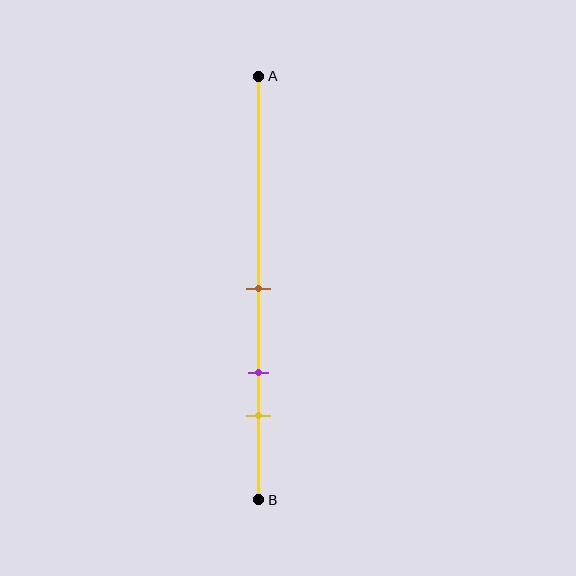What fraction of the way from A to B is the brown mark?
The brown mark is approximately 50% (0.5) of the way from A to B.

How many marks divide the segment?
There are 3 marks dividing the segment.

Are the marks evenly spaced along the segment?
Yes, the marks are approximately evenly spaced.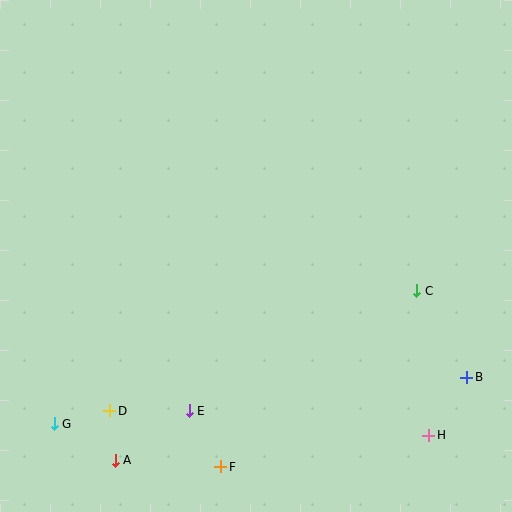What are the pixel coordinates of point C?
Point C is at (417, 291).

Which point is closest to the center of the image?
Point C at (417, 291) is closest to the center.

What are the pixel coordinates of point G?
Point G is at (54, 424).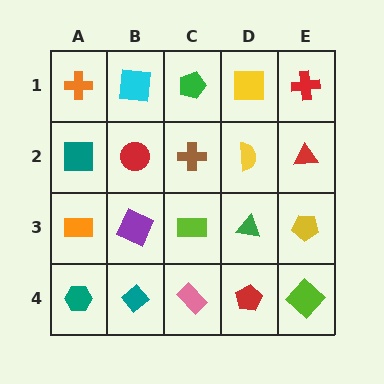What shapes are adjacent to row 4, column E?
A yellow pentagon (row 3, column E), a red pentagon (row 4, column D).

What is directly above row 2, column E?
A red cross.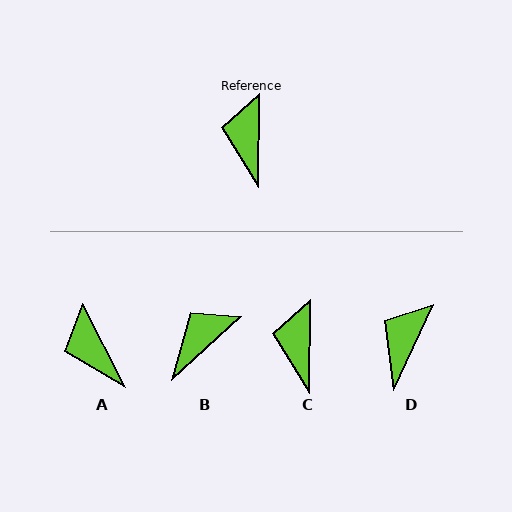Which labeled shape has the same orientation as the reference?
C.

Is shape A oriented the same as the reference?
No, it is off by about 28 degrees.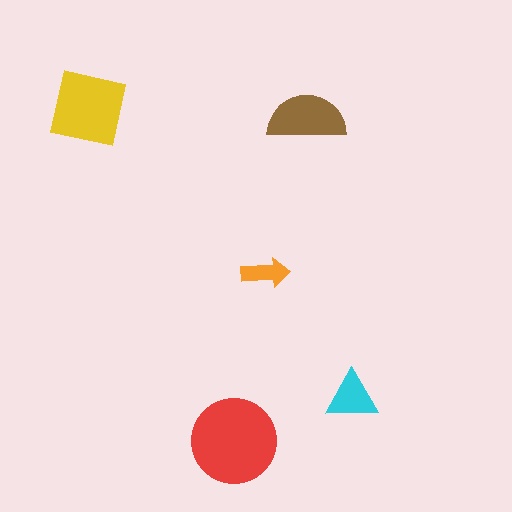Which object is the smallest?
The orange arrow.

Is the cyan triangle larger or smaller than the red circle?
Smaller.